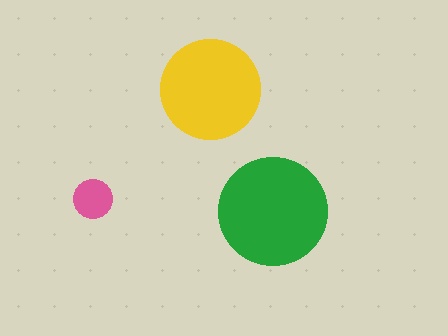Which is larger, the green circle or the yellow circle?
The green one.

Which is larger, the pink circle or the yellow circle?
The yellow one.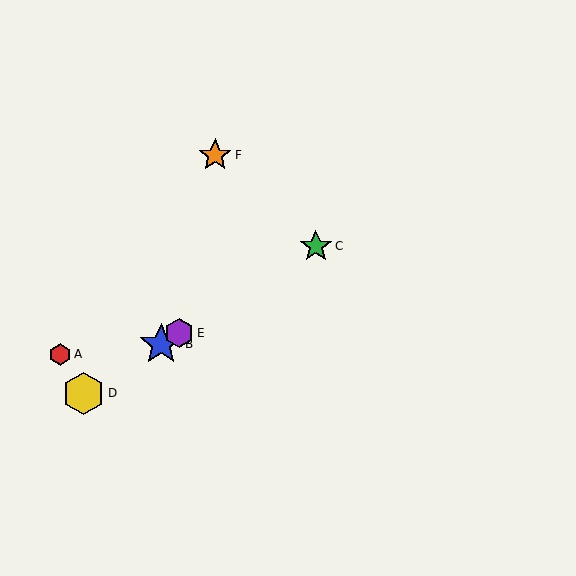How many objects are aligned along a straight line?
4 objects (B, C, D, E) are aligned along a straight line.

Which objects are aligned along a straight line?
Objects B, C, D, E are aligned along a straight line.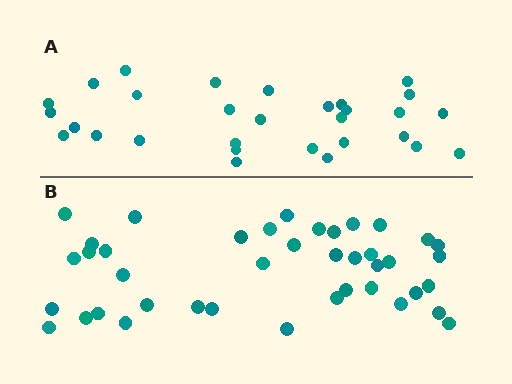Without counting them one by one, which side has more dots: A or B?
Region B (the bottom region) has more dots.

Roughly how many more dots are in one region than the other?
Region B has roughly 12 or so more dots than region A.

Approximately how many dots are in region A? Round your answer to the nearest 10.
About 30 dots.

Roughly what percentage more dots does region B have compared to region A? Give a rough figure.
About 35% more.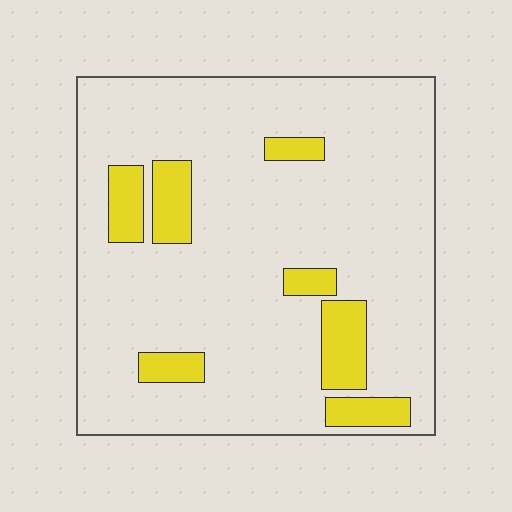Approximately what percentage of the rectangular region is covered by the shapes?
Approximately 15%.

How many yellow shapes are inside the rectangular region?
7.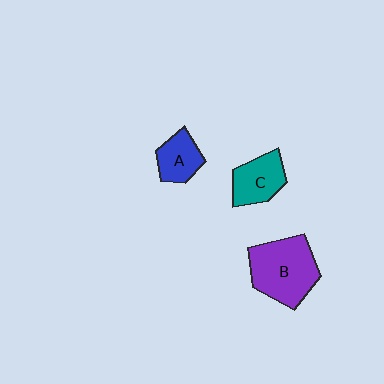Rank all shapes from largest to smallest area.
From largest to smallest: B (purple), C (teal), A (blue).